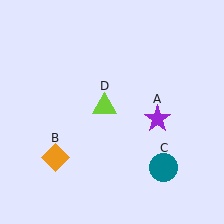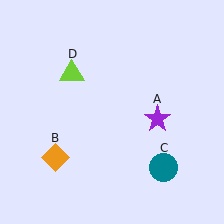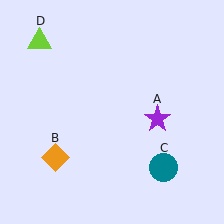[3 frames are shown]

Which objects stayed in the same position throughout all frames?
Purple star (object A) and orange diamond (object B) and teal circle (object C) remained stationary.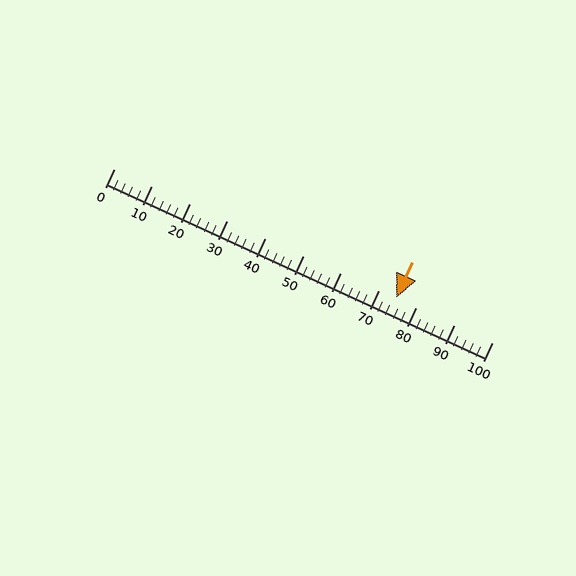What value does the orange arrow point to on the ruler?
The orange arrow points to approximately 75.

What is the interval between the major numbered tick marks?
The major tick marks are spaced 10 units apart.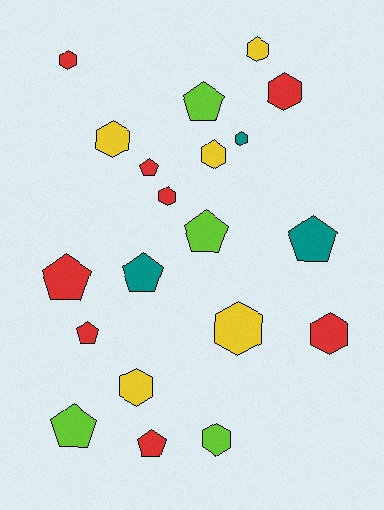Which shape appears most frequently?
Hexagon, with 11 objects.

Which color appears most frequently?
Red, with 8 objects.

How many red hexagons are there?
There are 4 red hexagons.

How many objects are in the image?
There are 20 objects.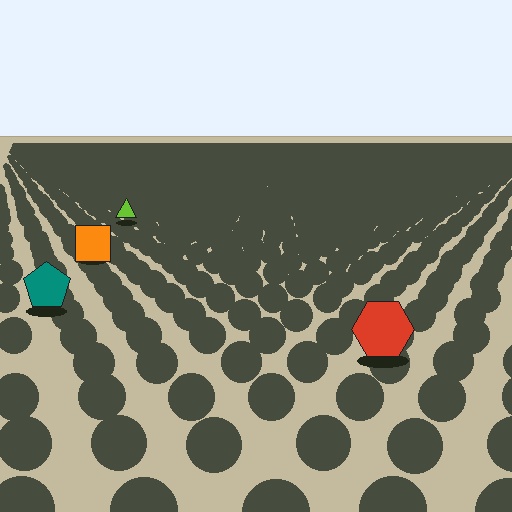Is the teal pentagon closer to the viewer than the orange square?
Yes. The teal pentagon is closer — you can tell from the texture gradient: the ground texture is coarser near it.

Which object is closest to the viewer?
The red hexagon is closest. The texture marks near it are larger and more spread out.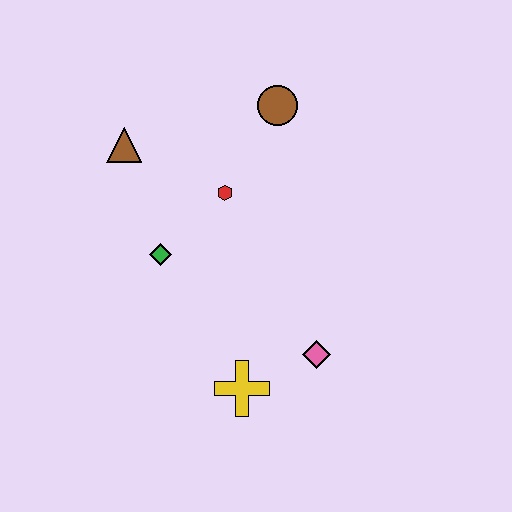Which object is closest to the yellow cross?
The pink diamond is closest to the yellow cross.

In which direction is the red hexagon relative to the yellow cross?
The red hexagon is above the yellow cross.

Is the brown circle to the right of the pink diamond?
No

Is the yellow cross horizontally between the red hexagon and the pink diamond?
Yes